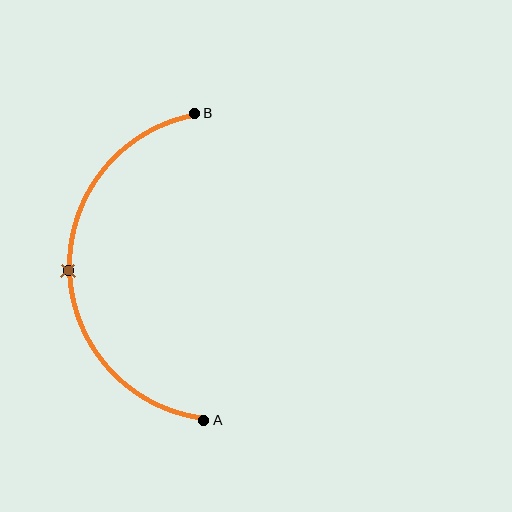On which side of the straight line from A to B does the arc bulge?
The arc bulges to the left of the straight line connecting A and B.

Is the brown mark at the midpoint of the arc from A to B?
Yes. The brown mark lies on the arc at equal arc-length from both A and B — it is the arc midpoint.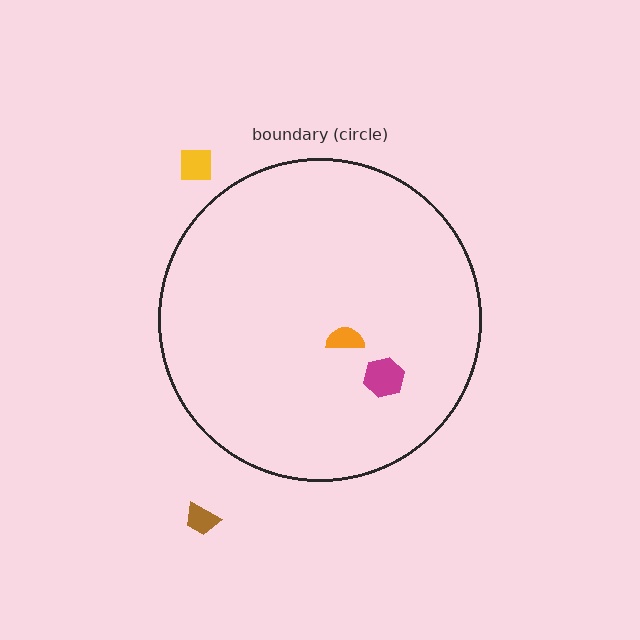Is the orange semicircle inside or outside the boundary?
Inside.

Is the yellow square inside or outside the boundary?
Outside.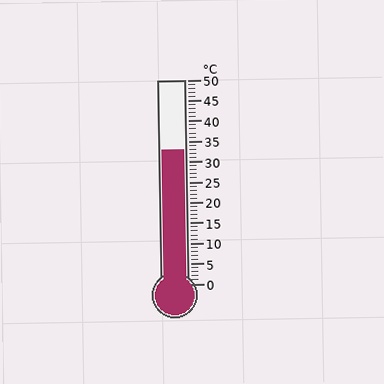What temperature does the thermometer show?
The thermometer shows approximately 33°C.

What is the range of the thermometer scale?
The thermometer scale ranges from 0°C to 50°C.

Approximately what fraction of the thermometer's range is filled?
The thermometer is filled to approximately 65% of its range.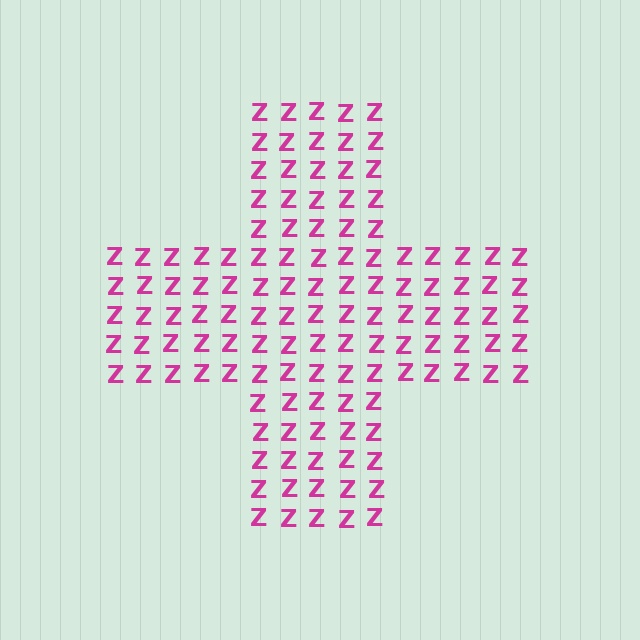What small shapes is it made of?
It is made of small letter Z's.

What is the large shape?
The large shape is a cross.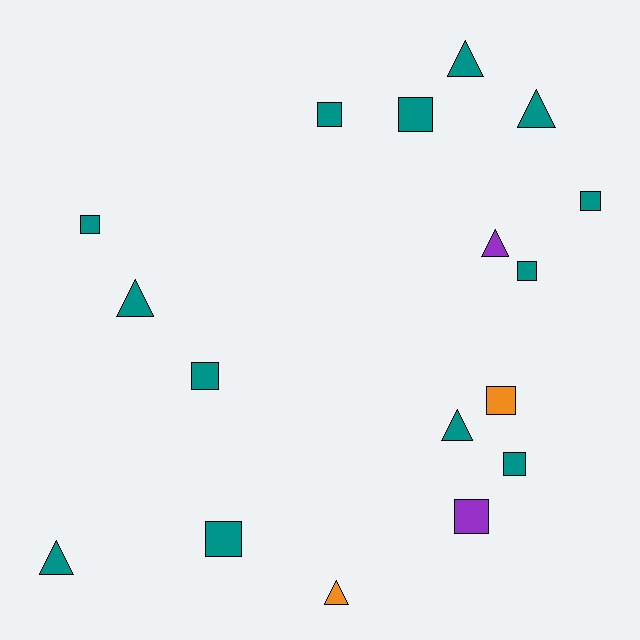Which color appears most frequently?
Teal, with 13 objects.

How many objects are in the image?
There are 17 objects.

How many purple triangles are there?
There is 1 purple triangle.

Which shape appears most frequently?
Square, with 10 objects.